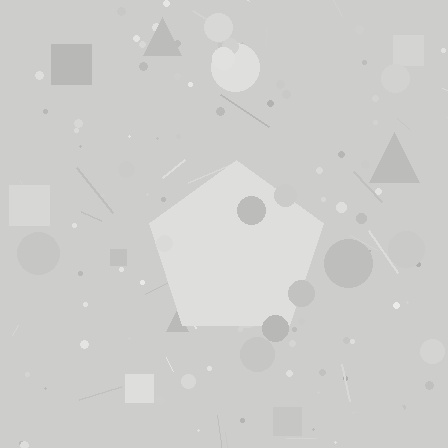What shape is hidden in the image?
A pentagon is hidden in the image.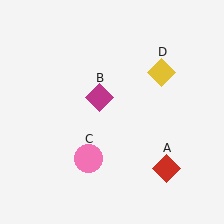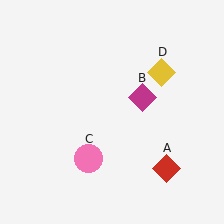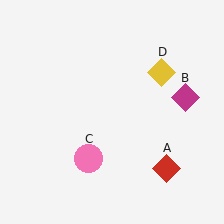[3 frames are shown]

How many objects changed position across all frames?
1 object changed position: magenta diamond (object B).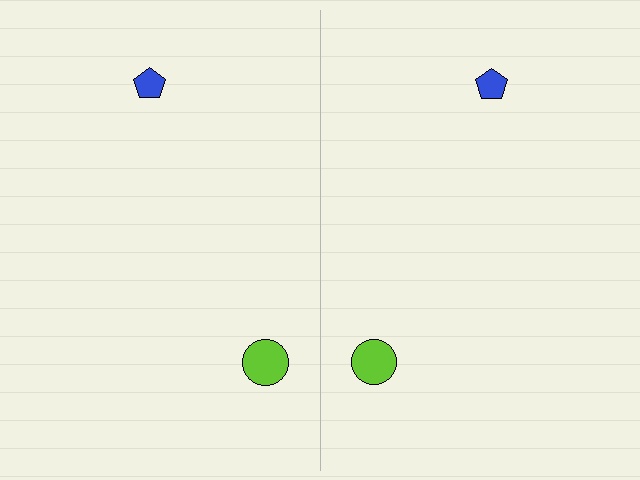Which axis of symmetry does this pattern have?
The pattern has a vertical axis of symmetry running through the center of the image.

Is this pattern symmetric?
Yes, this pattern has bilateral (reflection) symmetry.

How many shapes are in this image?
There are 4 shapes in this image.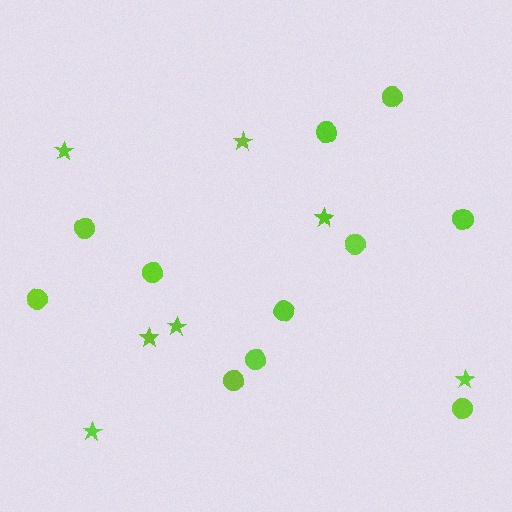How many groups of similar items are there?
There are 2 groups: one group of stars (7) and one group of circles (11).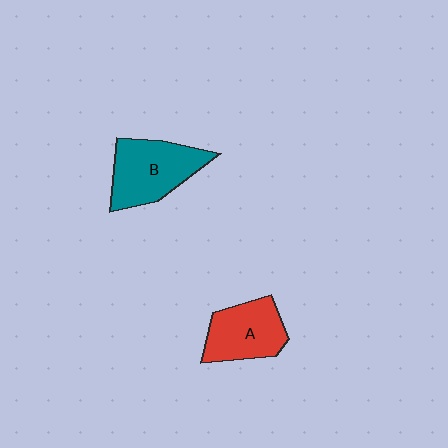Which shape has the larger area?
Shape B (teal).